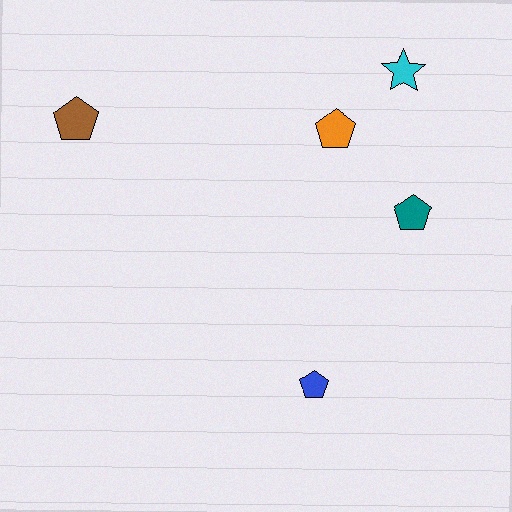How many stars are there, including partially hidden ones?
There is 1 star.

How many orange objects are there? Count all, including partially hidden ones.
There is 1 orange object.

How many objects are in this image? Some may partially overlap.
There are 5 objects.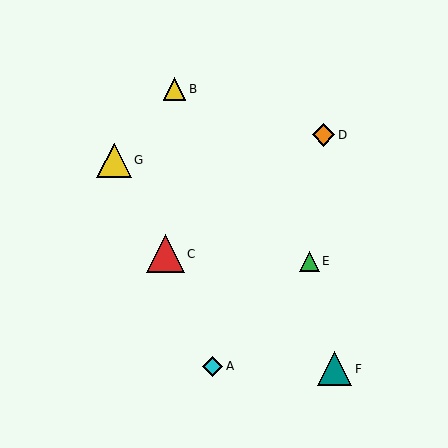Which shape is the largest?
The red triangle (labeled C) is the largest.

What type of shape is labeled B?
Shape B is a yellow triangle.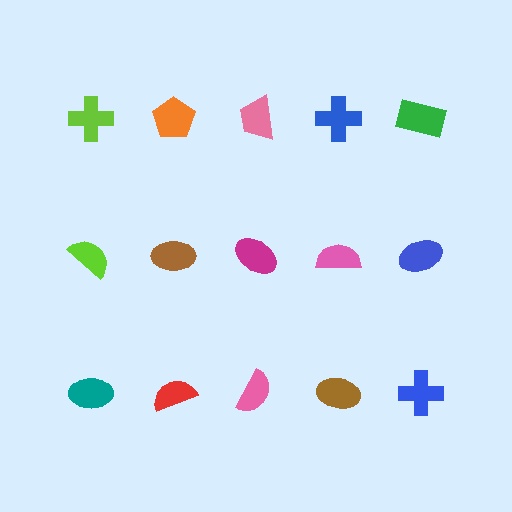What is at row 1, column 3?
A pink trapezoid.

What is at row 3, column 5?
A blue cross.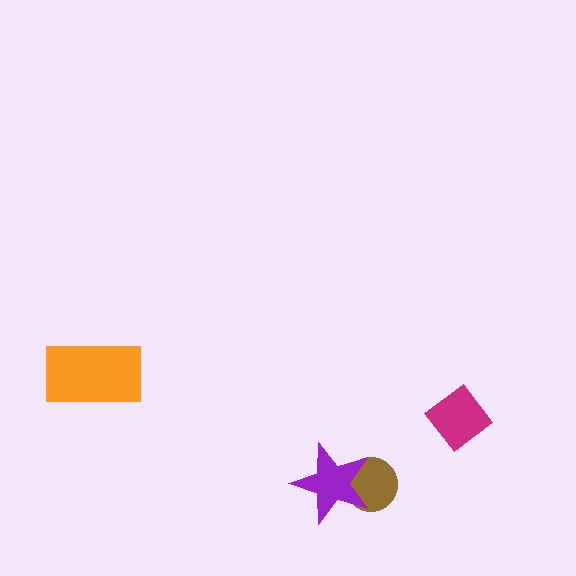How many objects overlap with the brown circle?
1 object overlaps with the brown circle.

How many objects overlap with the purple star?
1 object overlaps with the purple star.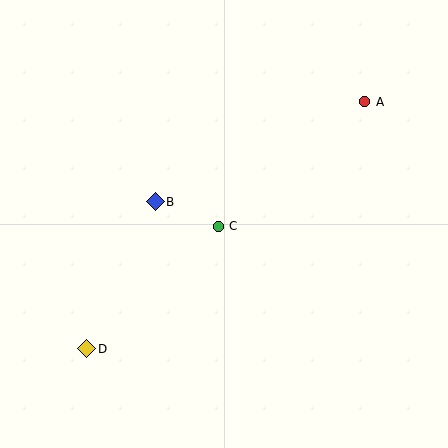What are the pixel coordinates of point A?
Point A is at (365, 102).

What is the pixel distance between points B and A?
The distance between B and A is 232 pixels.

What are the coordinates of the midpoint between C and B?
The midpoint between C and B is at (187, 214).